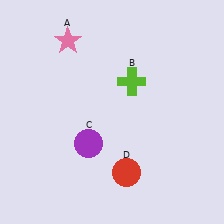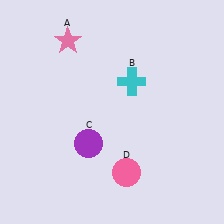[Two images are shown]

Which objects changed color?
B changed from lime to cyan. D changed from red to pink.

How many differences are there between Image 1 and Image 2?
There are 2 differences between the two images.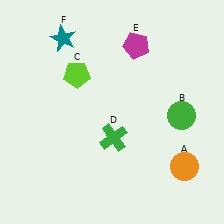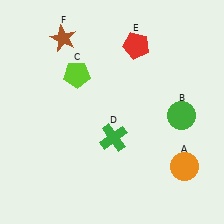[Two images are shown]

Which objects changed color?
E changed from magenta to red. F changed from teal to brown.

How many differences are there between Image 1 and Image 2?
There are 2 differences between the two images.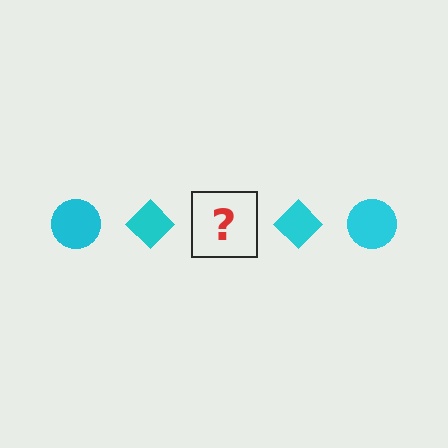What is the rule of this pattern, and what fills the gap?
The rule is that the pattern cycles through circle, diamond shapes in cyan. The gap should be filled with a cyan circle.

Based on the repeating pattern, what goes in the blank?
The blank should be a cyan circle.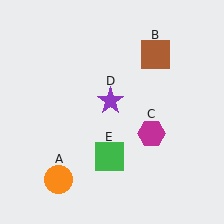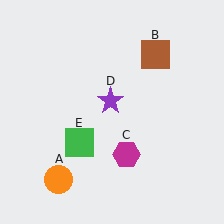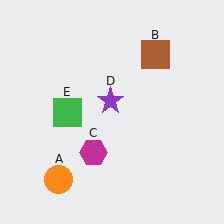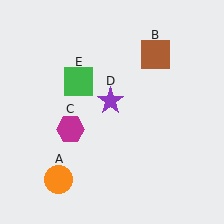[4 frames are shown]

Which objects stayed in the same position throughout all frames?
Orange circle (object A) and brown square (object B) and purple star (object D) remained stationary.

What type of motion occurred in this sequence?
The magenta hexagon (object C), green square (object E) rotated clockwise around the center of the scene.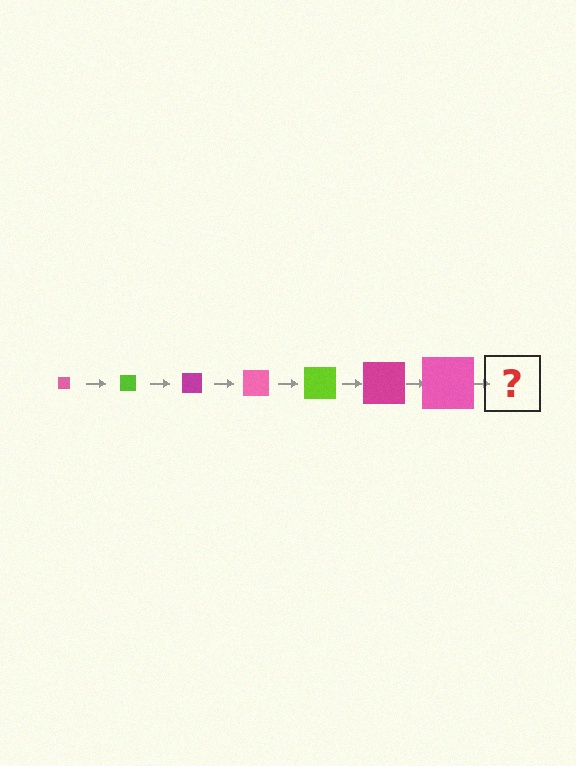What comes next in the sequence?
The next element should be a lime square, larger than the previous one.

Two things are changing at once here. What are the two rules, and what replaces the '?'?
The two rules are that the square grows larger each step and the color cycles through pink, lime, and magenta. The '?' should be a lime square, larger than the previous one.